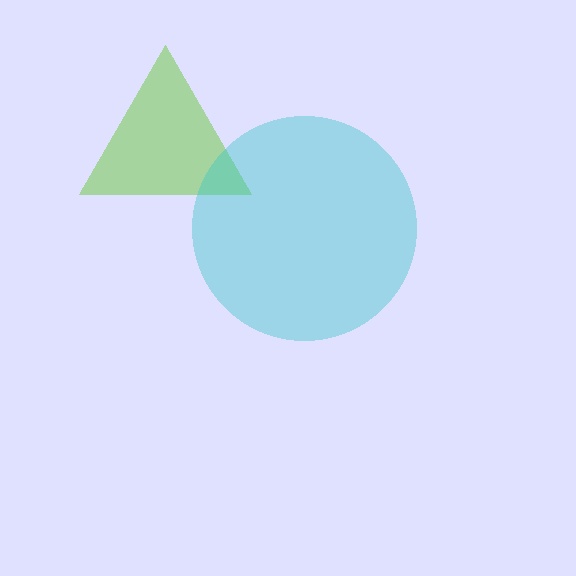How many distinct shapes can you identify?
There are 2 distinct shapes: a lime triangle, a cyan circle.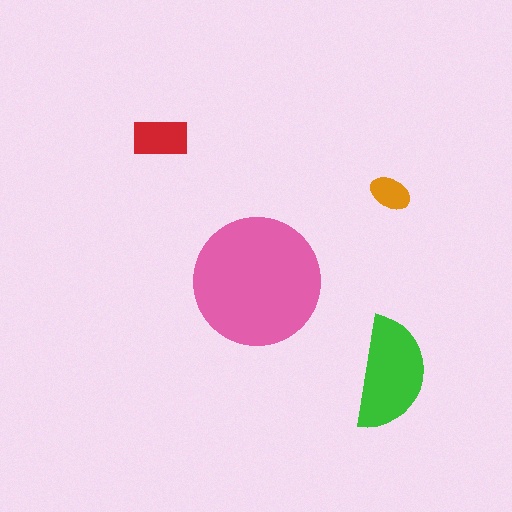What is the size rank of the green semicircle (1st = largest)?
2nd.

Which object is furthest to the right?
The green semicircle is rightmost.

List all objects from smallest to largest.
The orange ellipse, the red rectangle, the green semicircle, the pink circle.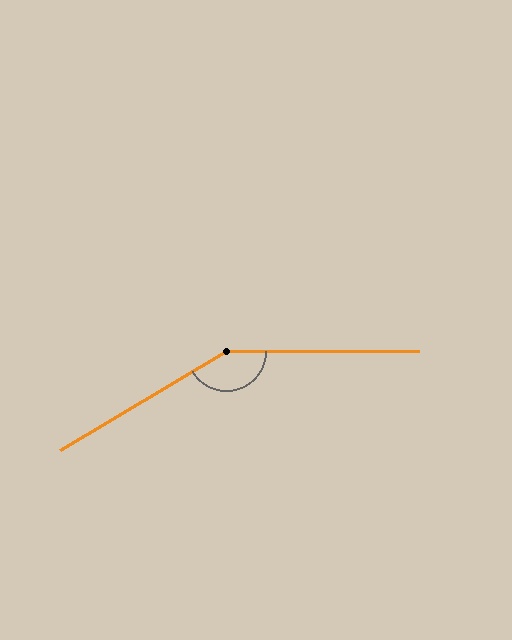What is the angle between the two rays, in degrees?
Approximately 149 degrees.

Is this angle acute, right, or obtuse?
It is obtuse.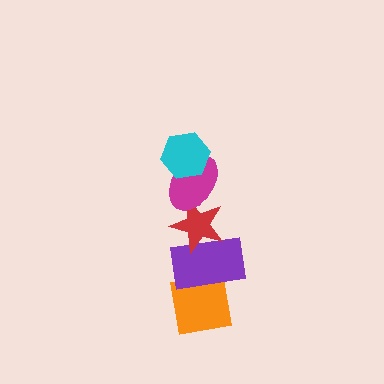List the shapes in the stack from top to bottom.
From top to bottom: the cyan hexagon, the magenta ellipse, the red star, the purple rectangle, the orange square.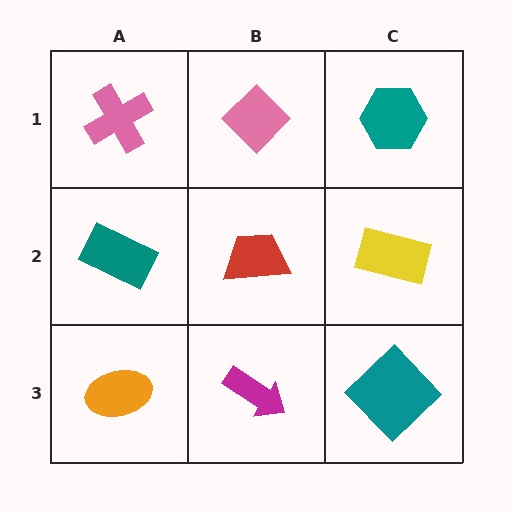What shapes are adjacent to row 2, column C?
A teal hexagon (row 1, column C), a teal diamond (row 3, column C), a red trapezoid (row 2, column B).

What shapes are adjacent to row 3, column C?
A yellow rectangle (row 2, column C), a magenta arrow (row 3, column B).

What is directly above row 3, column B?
A red trapezoid.